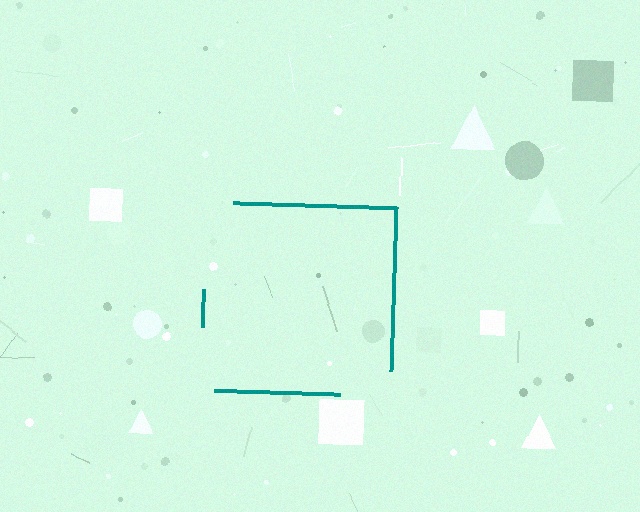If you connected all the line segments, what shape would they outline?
They would outline a square.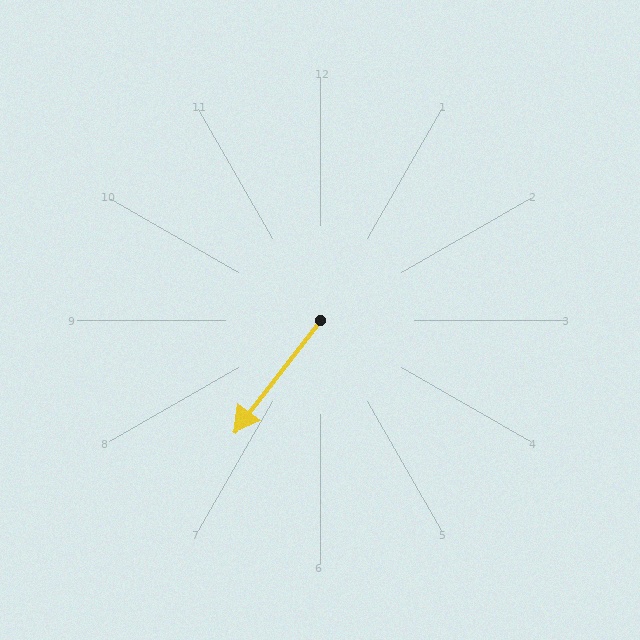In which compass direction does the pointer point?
Southwest.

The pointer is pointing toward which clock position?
Roughly 7 o'clock.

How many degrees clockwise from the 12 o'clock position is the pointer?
Approximately 218 degrees.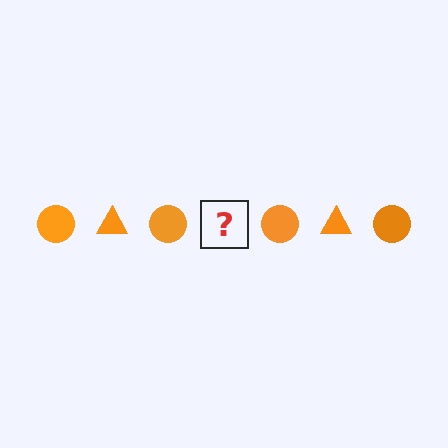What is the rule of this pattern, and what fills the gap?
The rule is that the pattern cycles through circle, triangle shapes in orange. The gap should be filled with an orange triangle.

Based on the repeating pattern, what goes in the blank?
The blank should be an orange triangle.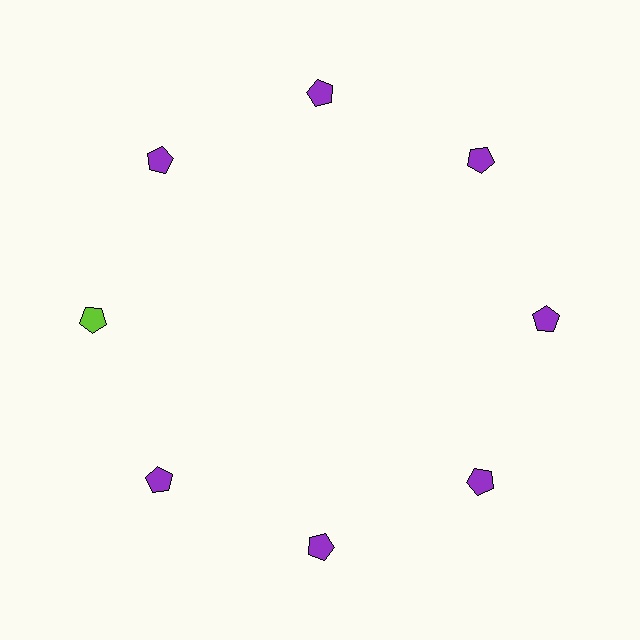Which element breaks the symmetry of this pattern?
The lime pentagon at roughly the 9 o'clock position breaks the symmetry. All other shapes are purple pentagons.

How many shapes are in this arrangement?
There are 8 shapes arranged in a ring pattern.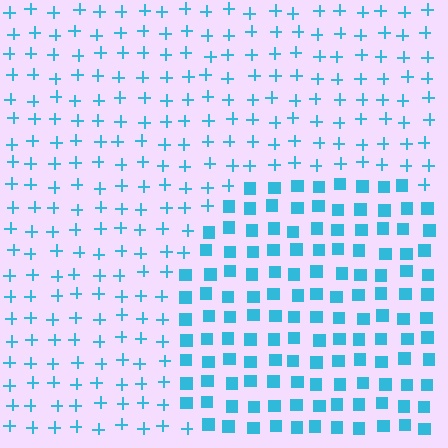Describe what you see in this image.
The image is filled with small cyan elements arranged in a uniform grid. A circle-shaped region contains squares, while the surrounding area contains plus signs. The boundary is defined purely by the change in element shape.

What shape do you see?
I see a circle.